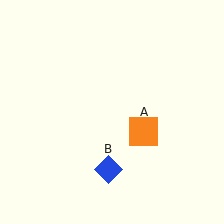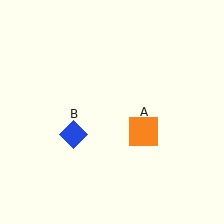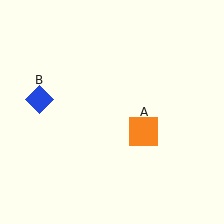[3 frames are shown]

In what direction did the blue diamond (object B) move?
The blue diamond (object B) moved up and to the left.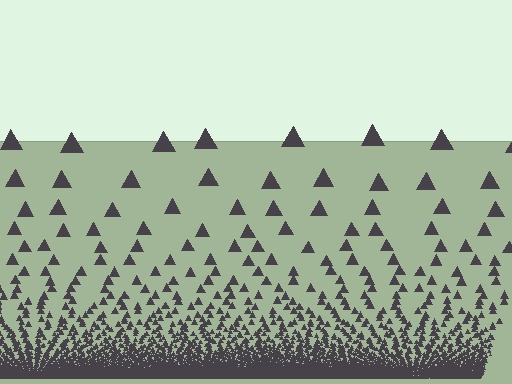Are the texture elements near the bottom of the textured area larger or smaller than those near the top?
Smaller. The gradient is inverted — elements near the bottom are smaller and denser.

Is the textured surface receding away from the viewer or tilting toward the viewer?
The surface appears to tilt toward the viewer. Texture elements get larger and sparser toward the top.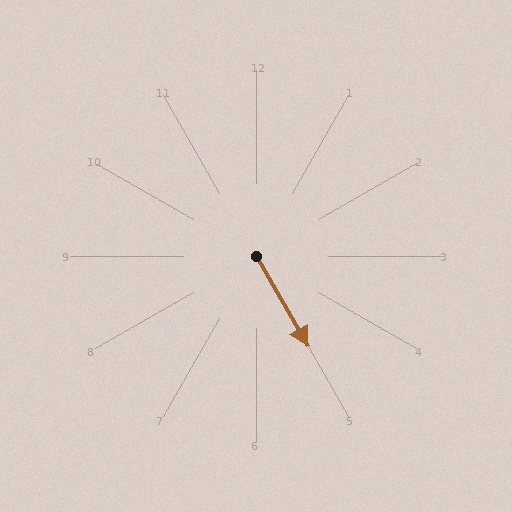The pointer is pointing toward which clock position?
Roughly 5 o'clock.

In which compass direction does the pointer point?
Southeast.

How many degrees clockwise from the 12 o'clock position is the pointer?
Approximately 150 degrees.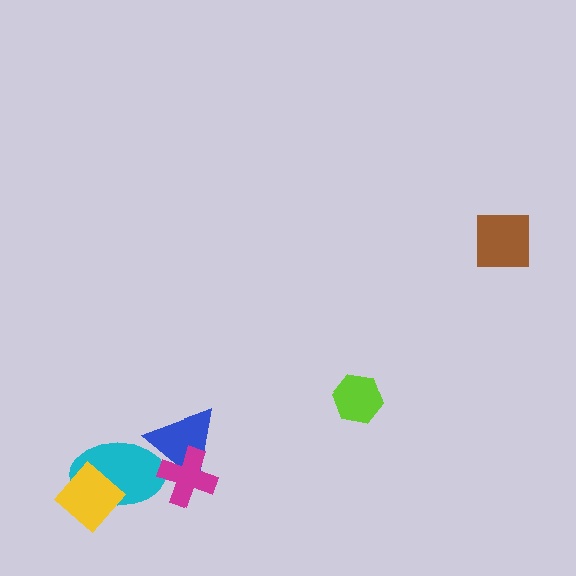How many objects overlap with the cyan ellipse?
3 objects overlap with the cyan ellipse.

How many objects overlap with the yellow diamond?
1 object overlaps with the yellow diamond.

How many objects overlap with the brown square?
0 objects overlap with the brown square.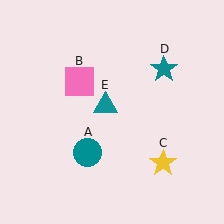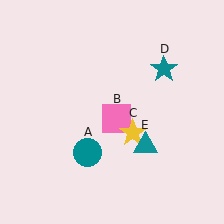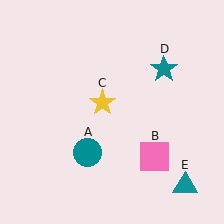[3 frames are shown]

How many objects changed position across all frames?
3 objects changed position: pink square (object B), yellow star (object C), teal triangle (object E).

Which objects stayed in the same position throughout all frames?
Teal circle (object A) and teal star (object D) remained stationary.